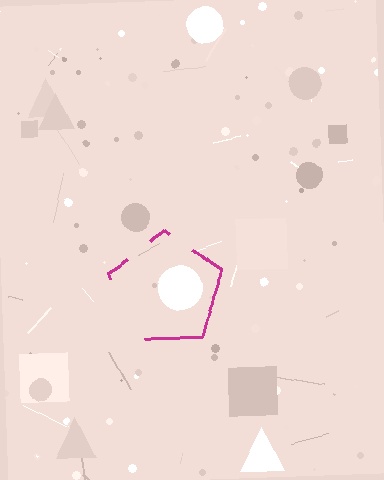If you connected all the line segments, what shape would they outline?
They would outline a pentagon.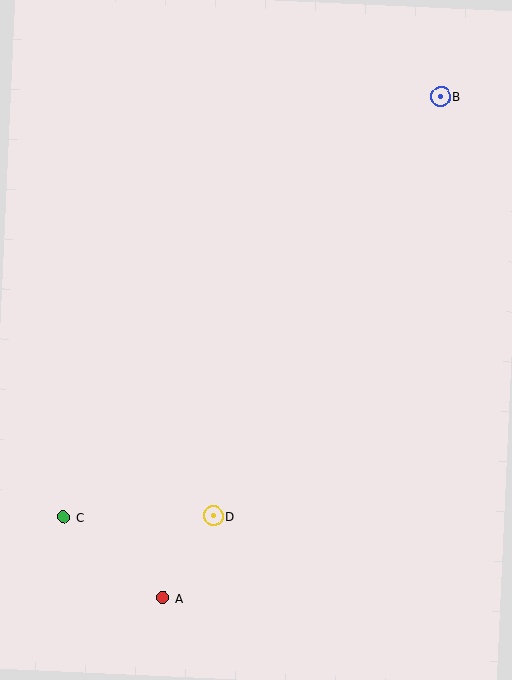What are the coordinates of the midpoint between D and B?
The midpoint between D and B is at (327, 306).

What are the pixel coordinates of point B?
Point B is at (441, 97).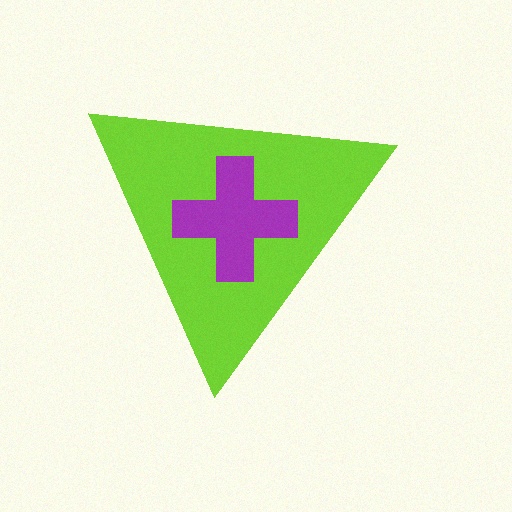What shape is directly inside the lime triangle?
The purple cross.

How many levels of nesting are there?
2.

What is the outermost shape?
The lime triangle.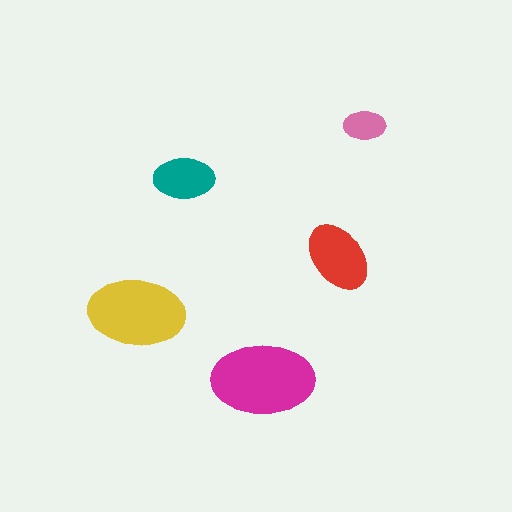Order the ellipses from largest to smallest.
the magenta one, the yellow one, the red one, the teal one, the pink one.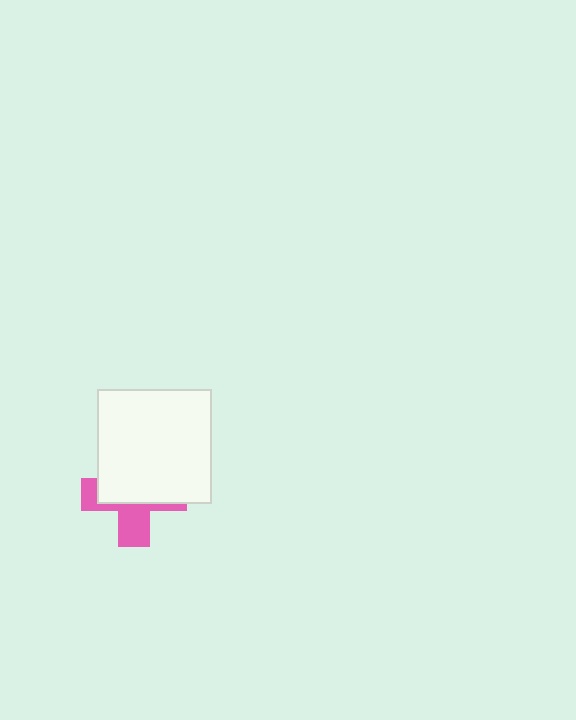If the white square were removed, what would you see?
You would see the complete pink cross.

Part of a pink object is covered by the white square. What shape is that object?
It is a cross.